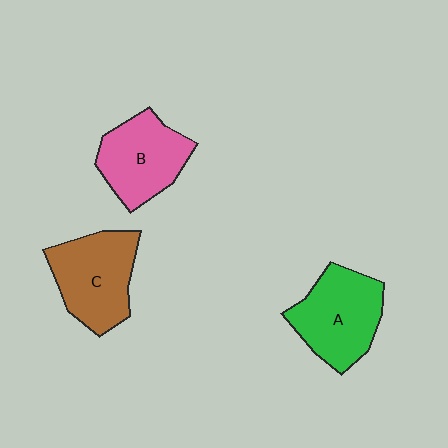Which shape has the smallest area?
Shape B (pink).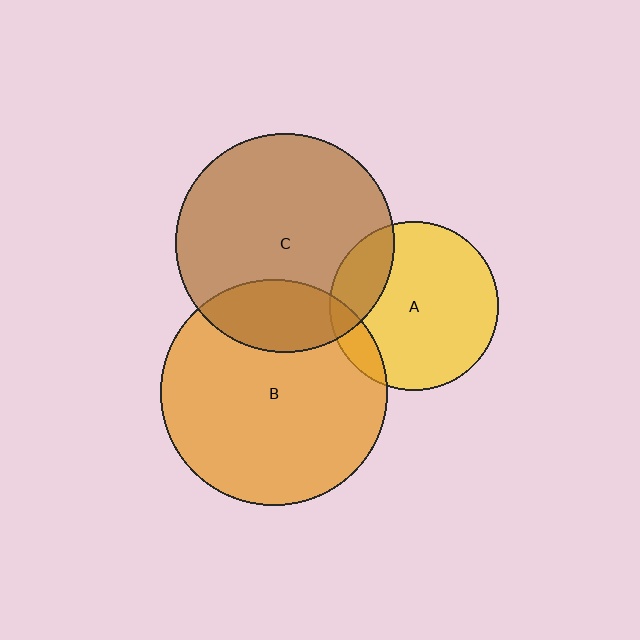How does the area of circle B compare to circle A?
Approximately 1.8 times.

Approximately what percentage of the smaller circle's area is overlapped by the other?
Approximately 20%.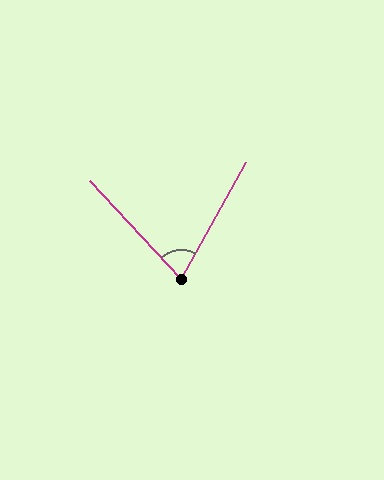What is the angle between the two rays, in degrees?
Approximately 72 degrees.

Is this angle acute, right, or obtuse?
It is acute.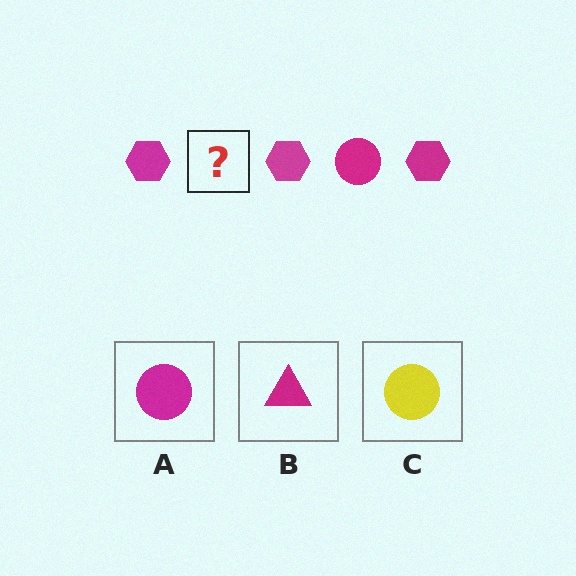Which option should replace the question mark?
Option A.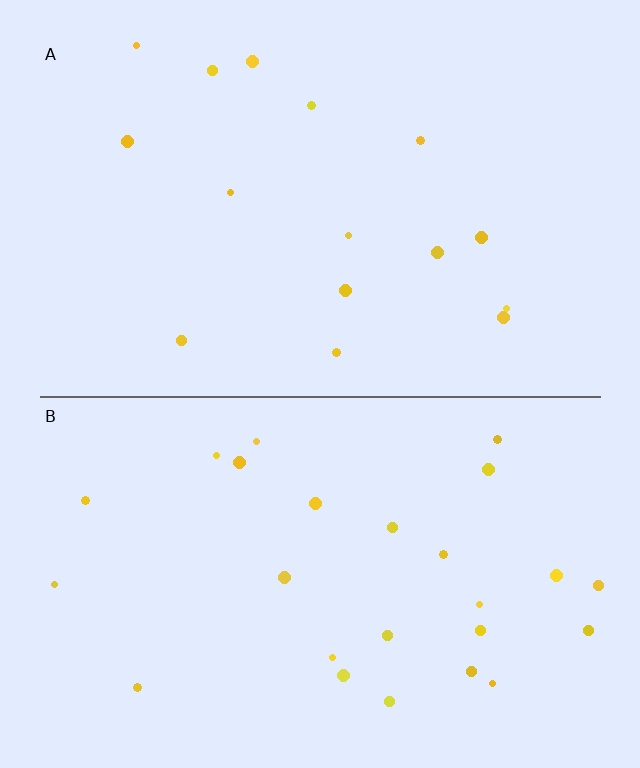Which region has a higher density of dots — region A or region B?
B (the bottom).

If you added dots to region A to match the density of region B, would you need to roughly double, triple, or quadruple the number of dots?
Approximately double.